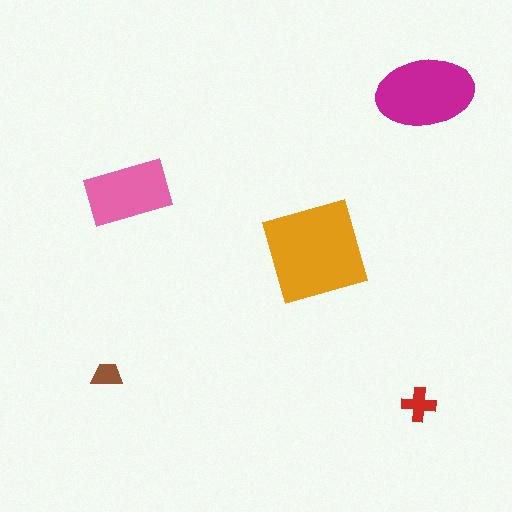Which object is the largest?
The orange diamond.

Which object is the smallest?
The brown trapezoid.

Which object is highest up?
The magenta ellipse is topmost.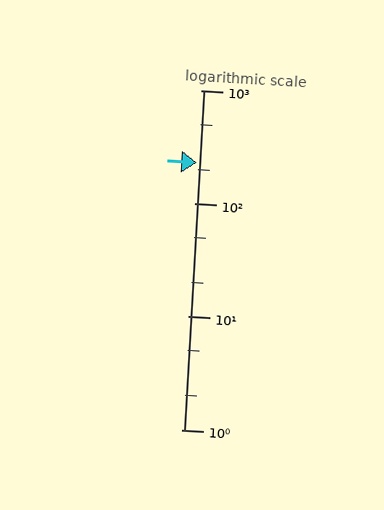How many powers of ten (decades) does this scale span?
The scale spans 3 decades, from 1 to 1000.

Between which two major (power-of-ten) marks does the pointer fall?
The pointer is between 100 and 1000.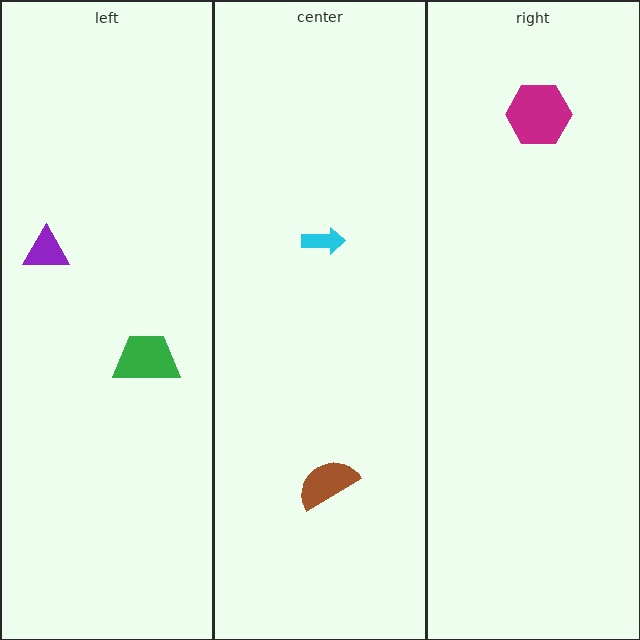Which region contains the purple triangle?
The left region.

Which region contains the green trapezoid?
The left region.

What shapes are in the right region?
The magenta hexagon.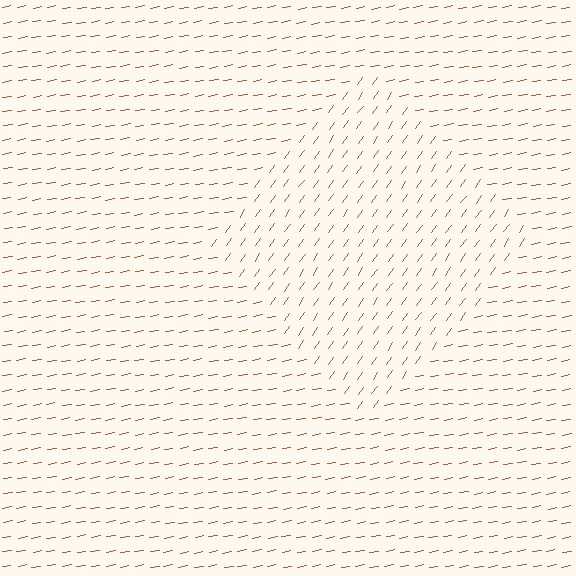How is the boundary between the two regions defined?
The boundary is defined purely by a change in line orientation (approximately 45 degrees difference). All lines are the same color and thickness.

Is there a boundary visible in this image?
Yes, there is a texture boundary formed by a change in line orientation.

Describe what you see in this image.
The image is filled with small brown line segments. A diamond region in the image has lines oriented differently from the surrounding lines, creating a visible texture boundary.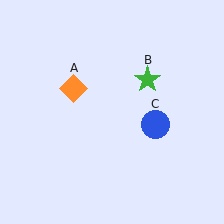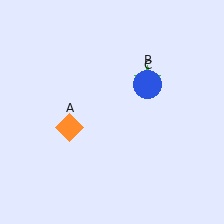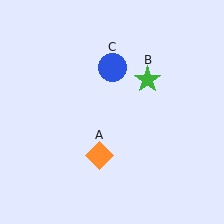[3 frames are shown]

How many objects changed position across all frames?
2 objects changed position: orange diamond (object A), blue circle (object C).